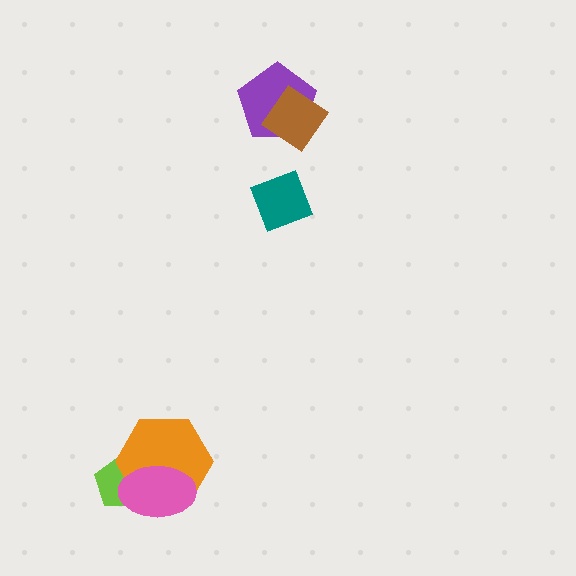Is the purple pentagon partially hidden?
Yes, it is partially covered by another shape.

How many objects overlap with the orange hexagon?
2 objects overlap with the orange hexagon.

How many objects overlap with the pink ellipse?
2 objects overlap with the pink ellipse.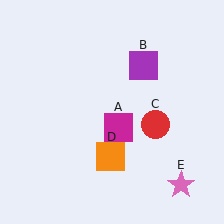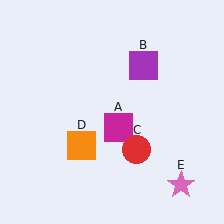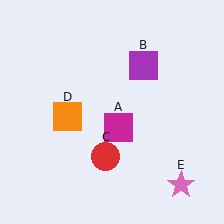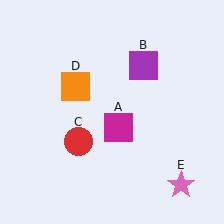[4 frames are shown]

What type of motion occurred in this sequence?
The red circle (object C), orange square (object D) rotated clockwise around the center of the scene.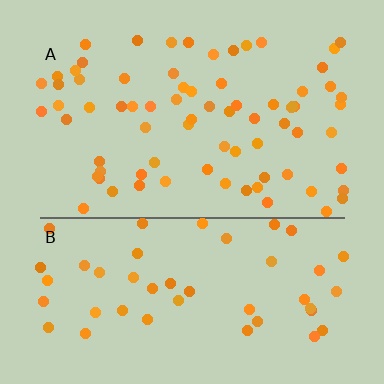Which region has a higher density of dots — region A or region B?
A (the top).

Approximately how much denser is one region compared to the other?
Approximately 1.5× — region A over region B.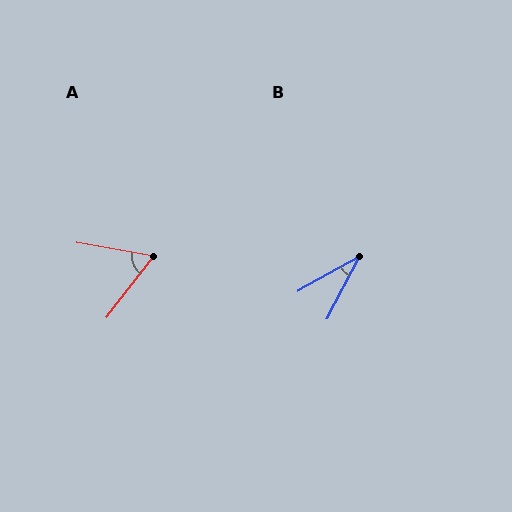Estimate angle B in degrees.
Approximately 33 degrees.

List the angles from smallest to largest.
B (33°), A (63°).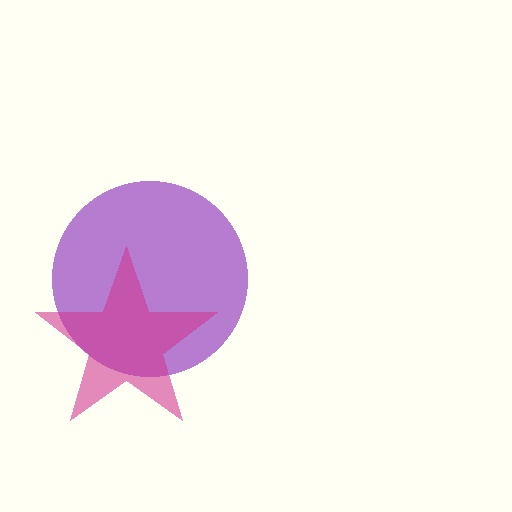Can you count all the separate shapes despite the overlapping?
Yes, there are 2 separate shapes.